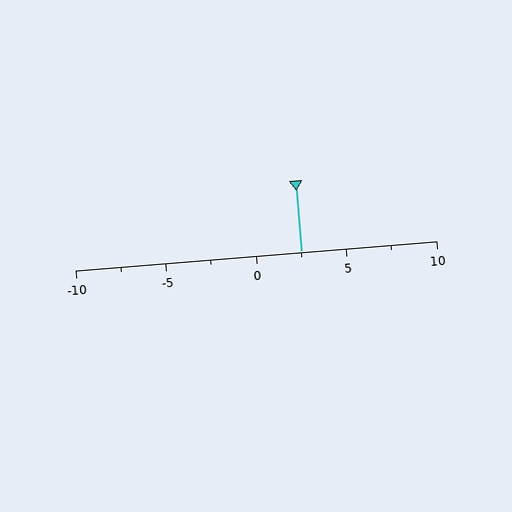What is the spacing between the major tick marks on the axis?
The major ticks are spaced 5 apart.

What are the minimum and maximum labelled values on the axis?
The axis runs from -10 to 10.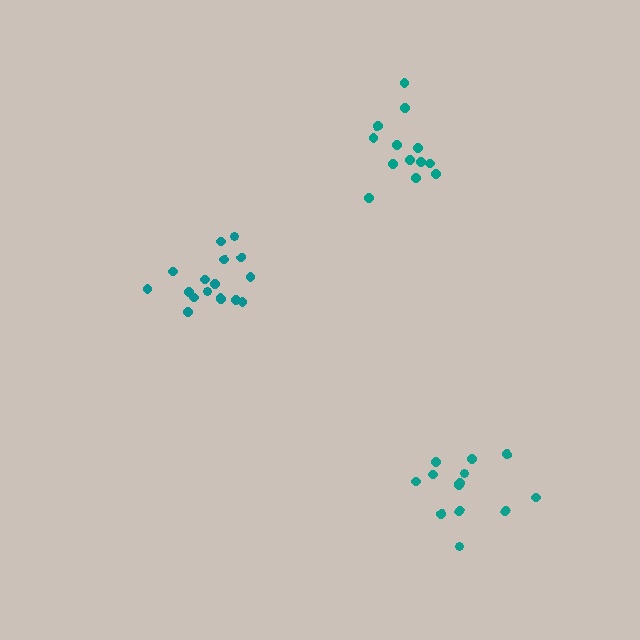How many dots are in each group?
Group 1: 13 dots, Group 2: 14 dots, Group 3: 17 dots (44 total).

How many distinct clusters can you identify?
There are 3 distinct clusters.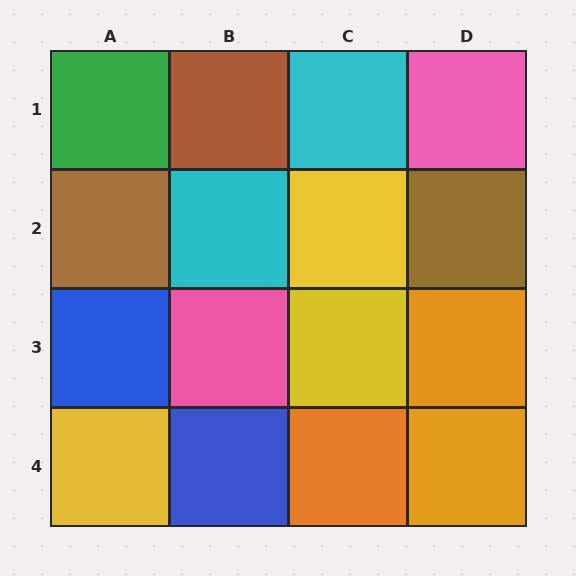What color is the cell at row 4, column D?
Orange.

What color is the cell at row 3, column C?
Yellow.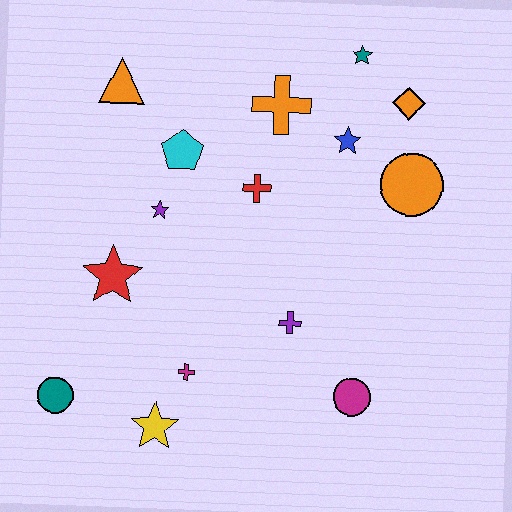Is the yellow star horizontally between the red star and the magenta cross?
Yes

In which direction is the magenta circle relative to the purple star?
The magenta circle is to the right of the purple star.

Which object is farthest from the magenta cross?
The teal star is farthest from the magenta cross.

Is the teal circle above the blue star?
No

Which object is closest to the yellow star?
The magenta cross is closest to the yellow star.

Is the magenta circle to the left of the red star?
No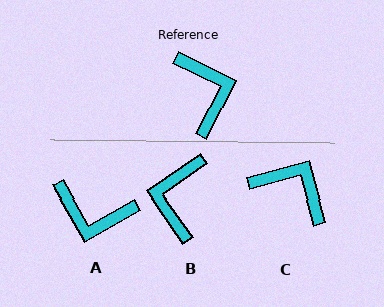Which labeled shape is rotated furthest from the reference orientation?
B, about 151 degrees away.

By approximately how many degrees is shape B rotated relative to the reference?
Approximately 151 degrees counter-clockwise.